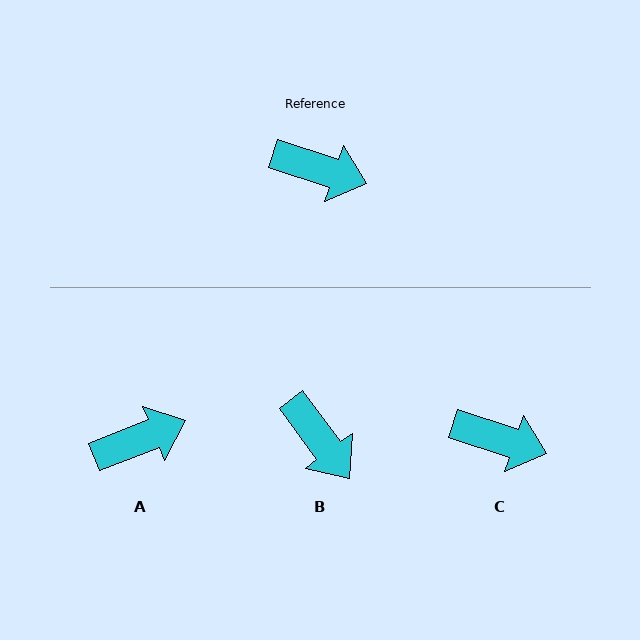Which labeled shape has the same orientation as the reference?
C.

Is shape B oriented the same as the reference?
No, it is off by about 36 degrees.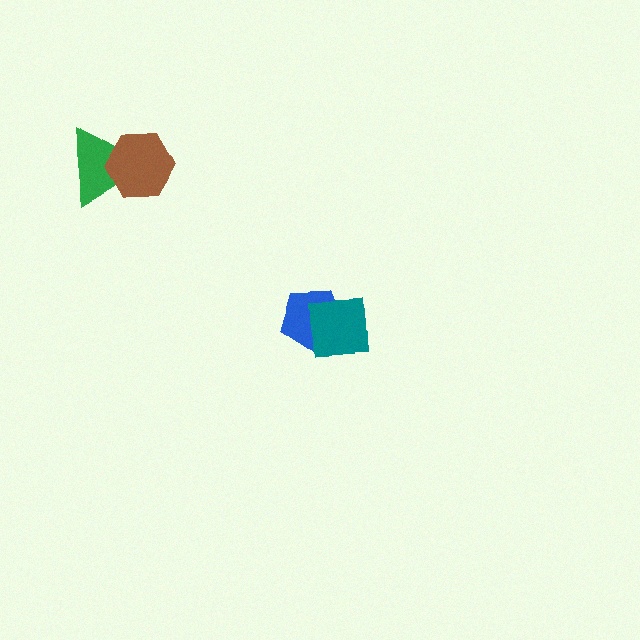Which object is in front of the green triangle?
The brown hexagon is in front of the green triangle.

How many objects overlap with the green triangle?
1 object overlaps with the green triangle.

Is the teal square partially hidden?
No, no other shape covers it.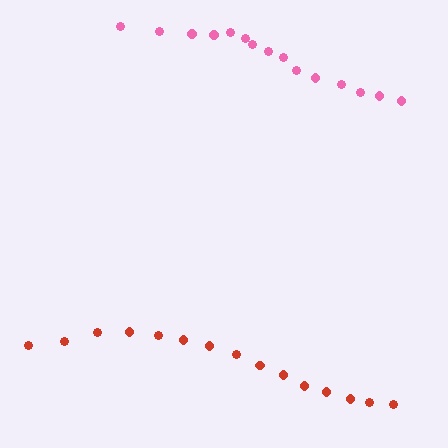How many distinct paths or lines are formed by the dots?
There are 2 distinct paths.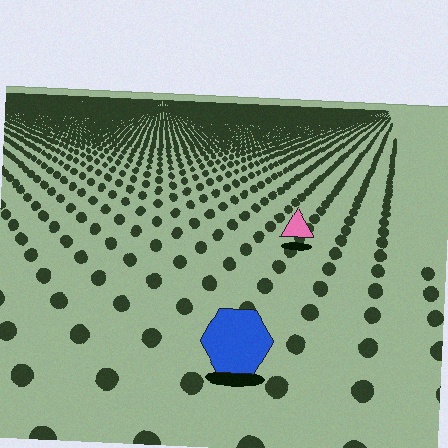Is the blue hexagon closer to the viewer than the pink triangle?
Yes. The blue hexagon is closer — you can tell from the texture gradient: the ground texture is coarser near it.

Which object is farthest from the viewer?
The pink triangle is farthest from the viewer. It appears smaller and the ground texture around it is denser.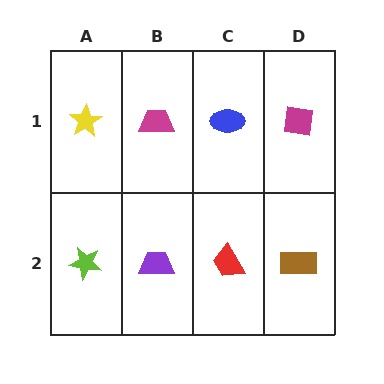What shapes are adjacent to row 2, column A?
A yellow star (row 1, column A), a purple trapezoid (row 2, column B).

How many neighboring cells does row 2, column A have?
2.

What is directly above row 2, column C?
A blue ellipse.